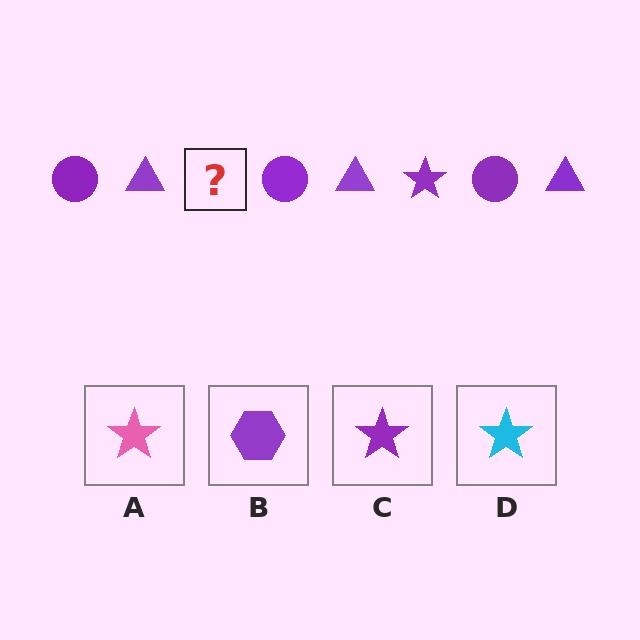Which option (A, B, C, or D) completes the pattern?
C.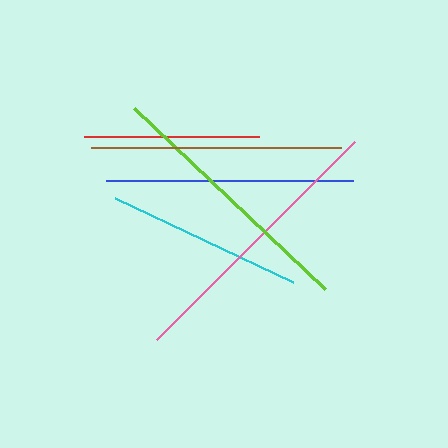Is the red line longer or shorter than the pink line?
The pink line is longer than the red line.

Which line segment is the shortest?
The red line is the shortest at approximately 175 pixels.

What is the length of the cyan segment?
The cyan segment is approximately 197 pixels long.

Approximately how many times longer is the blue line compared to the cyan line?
The blue line is approximately 1.3 times the length of the cyan line.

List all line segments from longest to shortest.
From longest to shortest: pink, lime, brown, blue, cyan, red.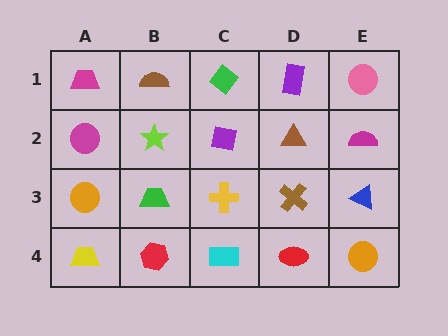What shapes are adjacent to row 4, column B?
A green trapezoid (row 3, column B), a yellow trapezoid (row 4, column A), a cyan rectangle (row 4, column C).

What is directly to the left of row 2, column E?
A brown triangle.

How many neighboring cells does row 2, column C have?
4.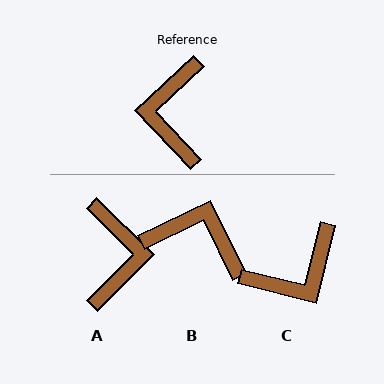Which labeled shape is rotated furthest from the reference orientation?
A, about 178 degrees away.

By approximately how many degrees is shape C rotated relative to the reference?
Approximately 123 degrees counter-clockwise.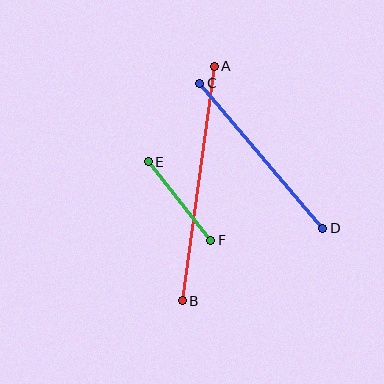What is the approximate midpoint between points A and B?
The midpoint is at approximately (198, 184) pixels.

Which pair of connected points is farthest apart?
Points A and B are farthest apart.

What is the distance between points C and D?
The distance is approximately 190 pixels.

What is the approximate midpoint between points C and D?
The midpoint is at approximately (261, 156) pixels.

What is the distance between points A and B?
The distance is approximately 236 pixels.